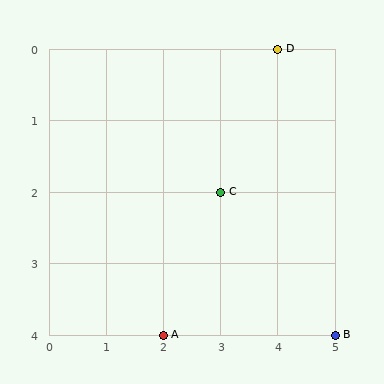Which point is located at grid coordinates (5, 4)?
Point B is at (5, 4).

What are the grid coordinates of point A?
Point A is at grid coordinates (2, 4).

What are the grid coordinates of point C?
Point C is at grid coordinates (3, 2).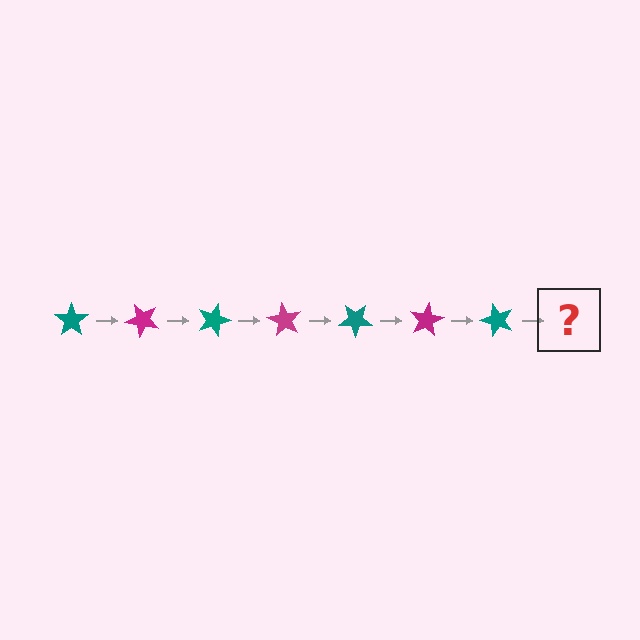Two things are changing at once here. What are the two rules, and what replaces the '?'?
The two rules are that it rotates 45 degrees each step and the color cycles through teal and magenta. The '?' should be a magenta star, rotated 315 degrees from the start.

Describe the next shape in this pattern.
It should be a magenta star, rotated 315 degrees from the start.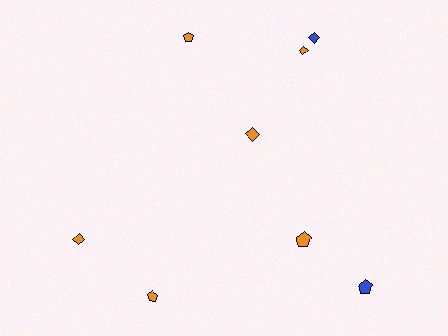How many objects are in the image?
There are 8 objects.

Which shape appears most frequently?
Pentagon, with 4 objects.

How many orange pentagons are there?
There are 3 orange pentagons.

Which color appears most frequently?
Orange, with 6 objects.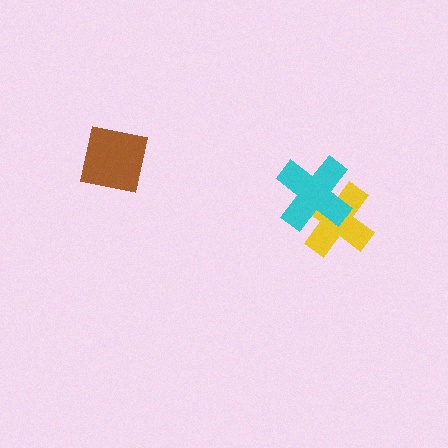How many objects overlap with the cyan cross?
1 object overlaps with the cyan cross.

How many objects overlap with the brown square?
0 objects overlap with the brown square.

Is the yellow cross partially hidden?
Yes, it is partially covered by another shape.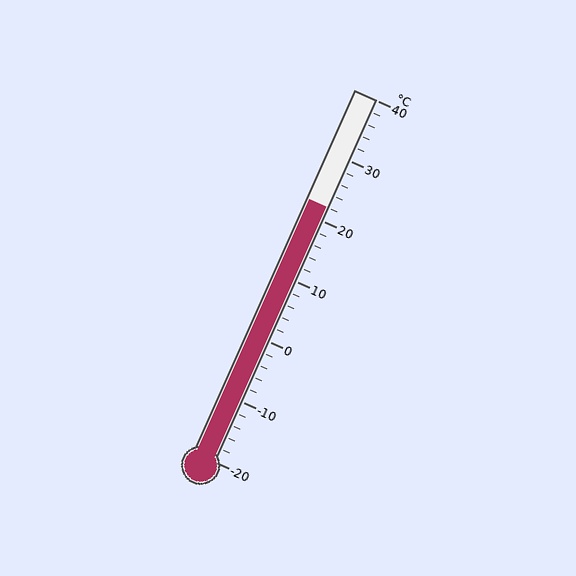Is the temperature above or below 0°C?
The temperature is above 0°C.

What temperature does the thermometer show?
The thermometer shows approximately 22°C.